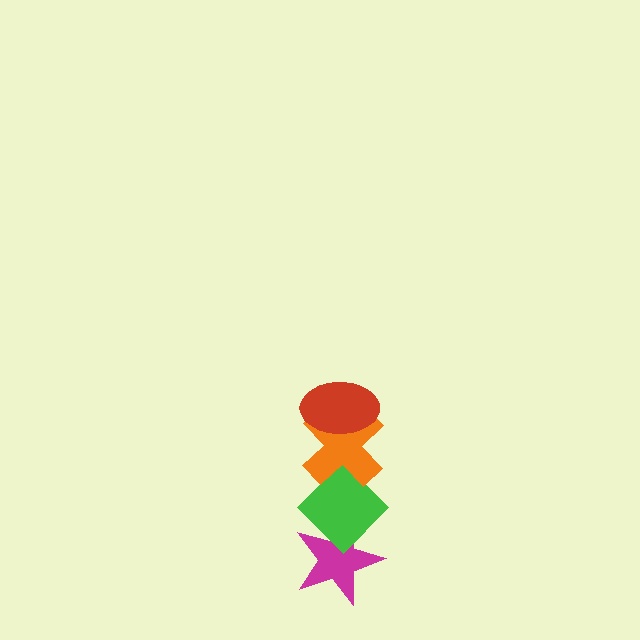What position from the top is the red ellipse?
The red ellipse is 1st from the top.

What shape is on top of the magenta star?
The green diamond is on top of the magenta star.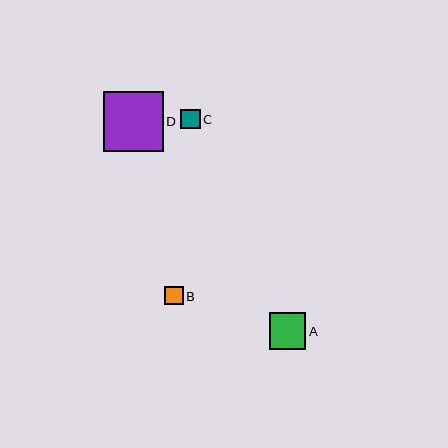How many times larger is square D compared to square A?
Square D is approximately 1.6 times the size of square A.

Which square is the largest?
Square D is the largest with a size of approximately 59 pixels.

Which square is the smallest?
Square B is the smallest with a size of approximately 18 pixels.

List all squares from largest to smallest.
From largest to smallest: D, A, C, B.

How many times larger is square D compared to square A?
Square D is approximately 1.6 times the size of square A.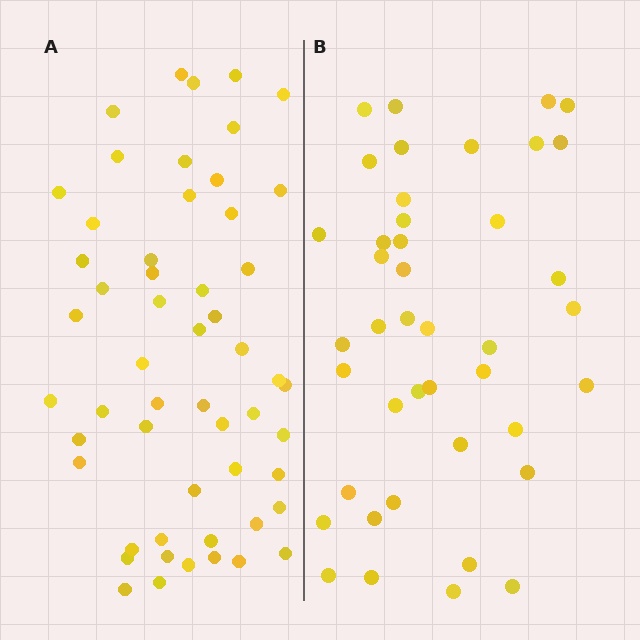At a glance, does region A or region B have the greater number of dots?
Region A (the left region) has more dots.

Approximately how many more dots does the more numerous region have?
Region A has roughly 12 or so more dots than region B.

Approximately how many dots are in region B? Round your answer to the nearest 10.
About 40 dots. (The exact count is 42, which rounds to 40.)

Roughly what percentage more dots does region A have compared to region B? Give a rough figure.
About 30% more.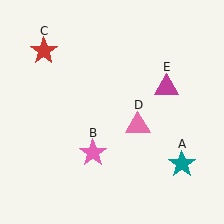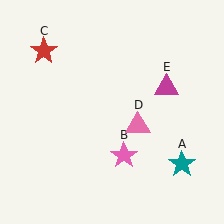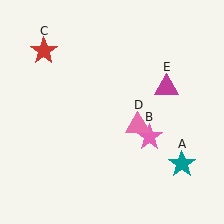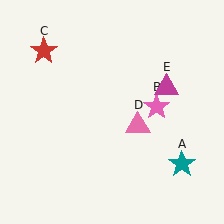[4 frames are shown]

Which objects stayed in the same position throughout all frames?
Teal star (object A) and red star (object C) and pink triangle (object D) and magenta triangle (object E) remained stationary.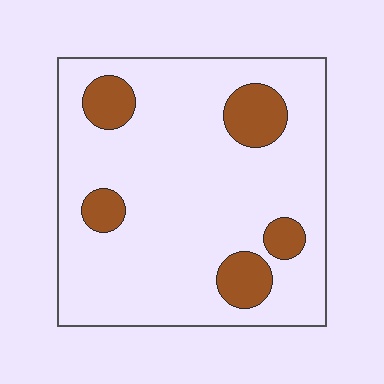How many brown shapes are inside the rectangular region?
5.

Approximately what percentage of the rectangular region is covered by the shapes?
Approximately 15%.